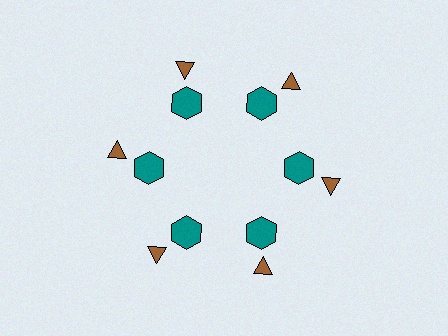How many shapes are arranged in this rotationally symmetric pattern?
There are 12 shapes, arranged in 6 groups of 2.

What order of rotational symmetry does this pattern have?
This pattern has 6-fold rotational symmetry.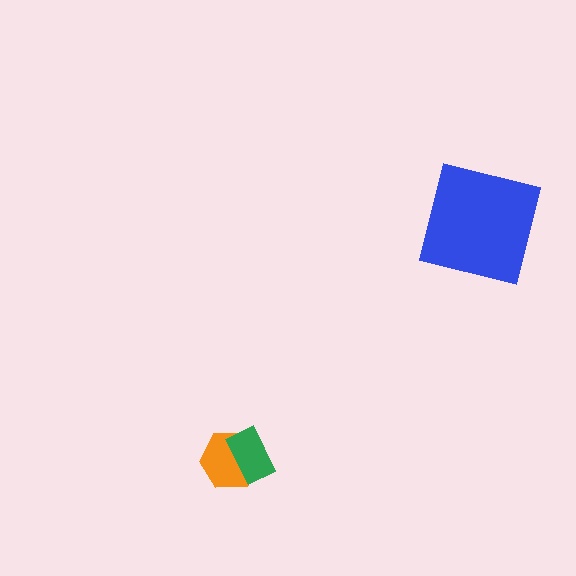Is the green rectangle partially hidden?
No, no other shape covers it.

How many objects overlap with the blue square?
0 objects overlap with the blue square.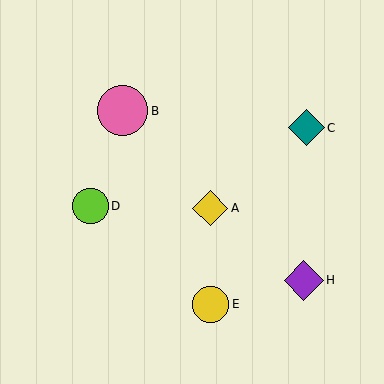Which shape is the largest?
The pink circle (labeled B) is the largest.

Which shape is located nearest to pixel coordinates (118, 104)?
The pink circle (labeled B) at (123, 111) is nearest to that location.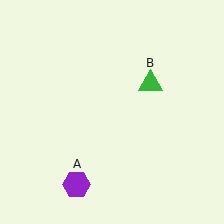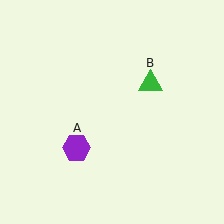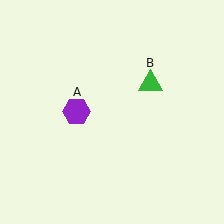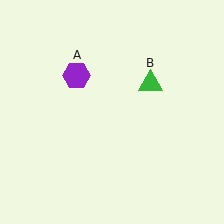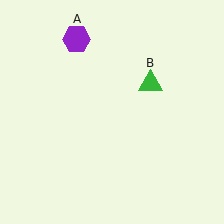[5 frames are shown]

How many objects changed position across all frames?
1 object changed position: purple hexagon (object A).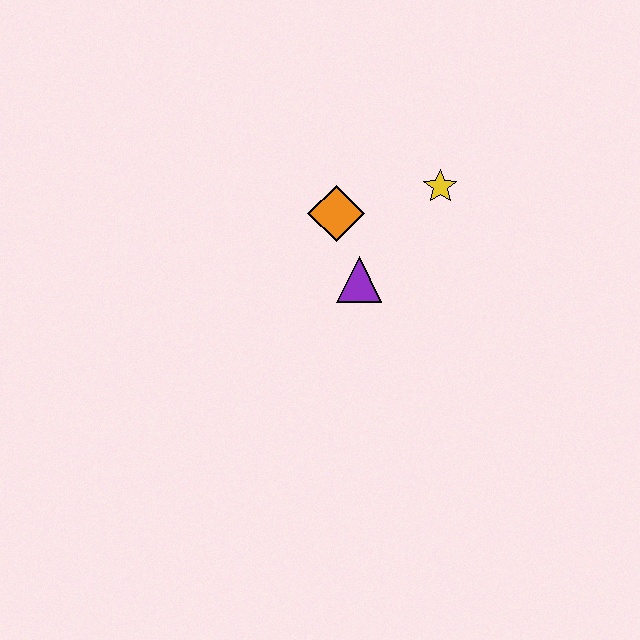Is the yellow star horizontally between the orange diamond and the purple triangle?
No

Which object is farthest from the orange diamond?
The yellow star is farthest from the orange diamond.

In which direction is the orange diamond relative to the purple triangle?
The orange diamond is above the purple triangle.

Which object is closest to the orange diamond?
The purple triangle is closest to the orange diamond.